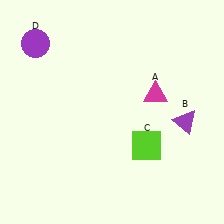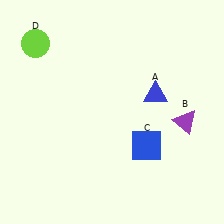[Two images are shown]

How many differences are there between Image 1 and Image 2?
There are 3 differences between the two images.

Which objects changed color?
A changed from magenta to blue. C changed from lime to blue. D changed from purple to lime.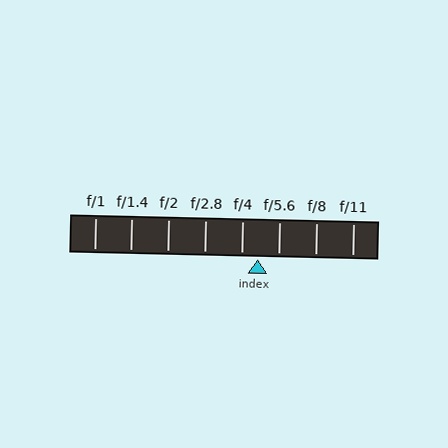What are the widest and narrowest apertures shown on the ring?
The widest aperture shown is f/1 and the narrowest is f/11.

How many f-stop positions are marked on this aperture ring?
There are 8 f-stop positions marked.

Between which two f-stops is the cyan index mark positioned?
The index mark is between f/4 and f/5.6.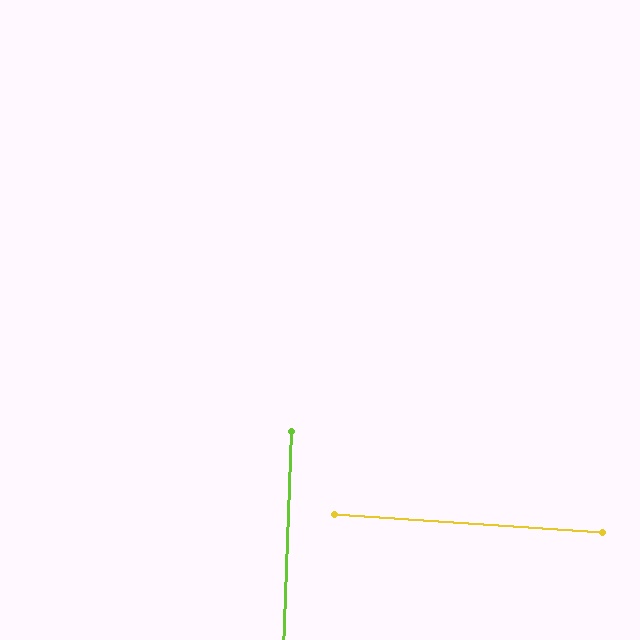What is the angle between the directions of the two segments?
Approximately 88 degrees.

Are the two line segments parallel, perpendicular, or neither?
Perpendicular — they meet at approximately 88°.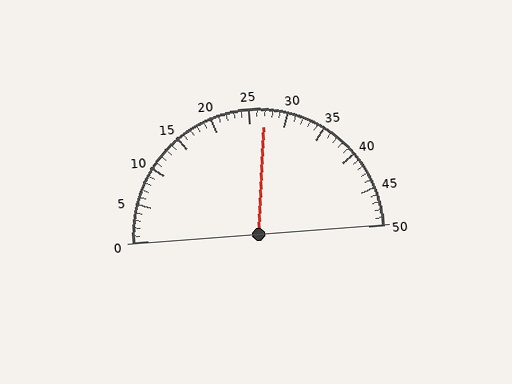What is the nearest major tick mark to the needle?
The nearest major tick mark is 25.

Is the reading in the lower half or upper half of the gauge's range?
The reading is in the upper half of the range (0 to 50).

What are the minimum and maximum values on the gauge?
The gauge ranges from 0 to 50.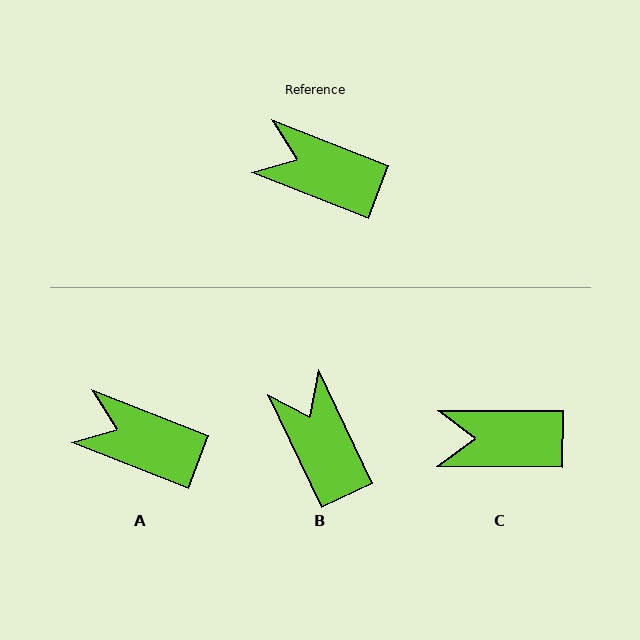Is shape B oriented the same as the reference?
No, it is off by about 43 degrees.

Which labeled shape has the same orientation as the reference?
A.